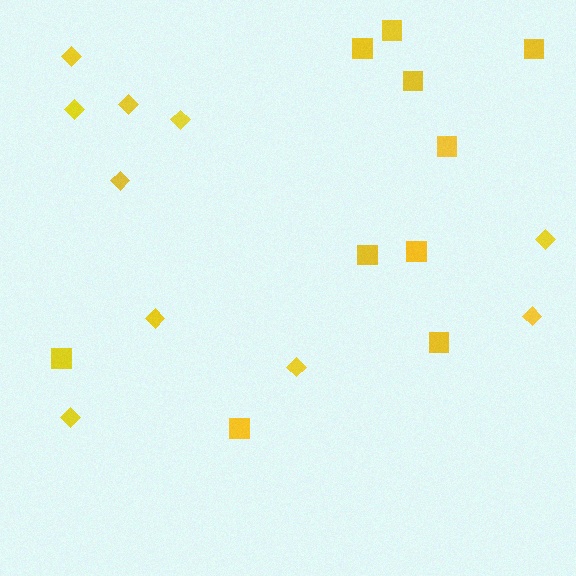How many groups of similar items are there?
There are 2 groups: one group of diamonds (10) and one group of squares (10).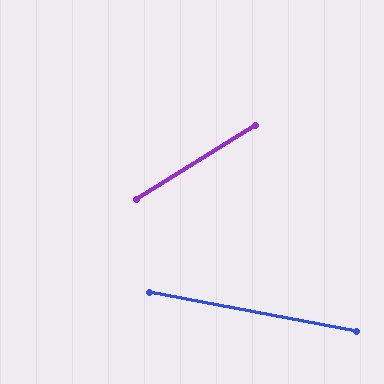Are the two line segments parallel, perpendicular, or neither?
Neither parallel nor perpendicular — they differ by about 42°.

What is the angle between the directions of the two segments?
Approximately 42 degrees.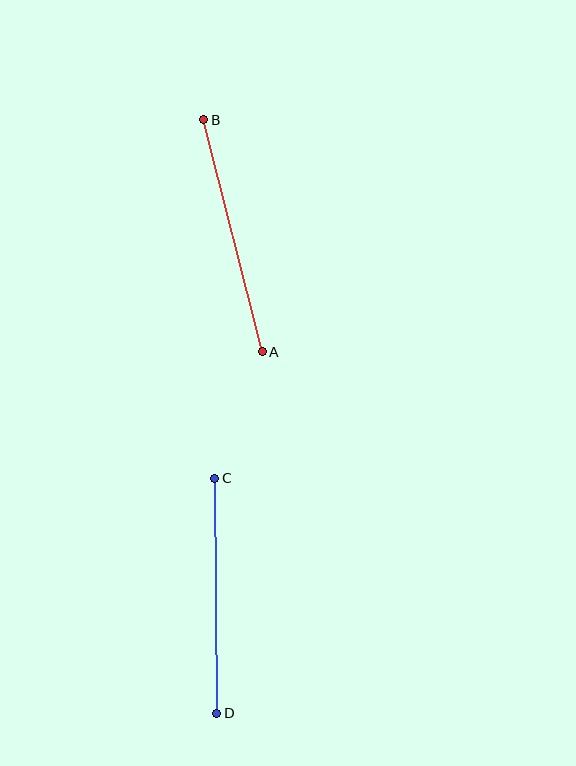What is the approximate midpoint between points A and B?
The midpoint is at approximately (233, 236) pixels.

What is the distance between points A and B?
The distance is approximately 239 pixels.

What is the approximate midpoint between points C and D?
The midpoint is at approximately (216, 596) pixels.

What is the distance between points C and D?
The distance is approximately 235 pixels.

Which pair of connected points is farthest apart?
Points A and B are farthest apart.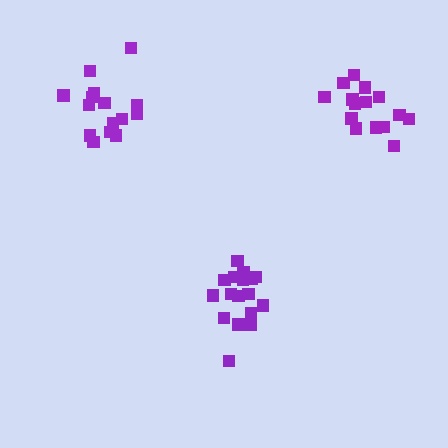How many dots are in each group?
Group 1: 17 dots, Group 2: 15 dots, Group 3: 15 dots (47 total).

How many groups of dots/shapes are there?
There are 3 groups.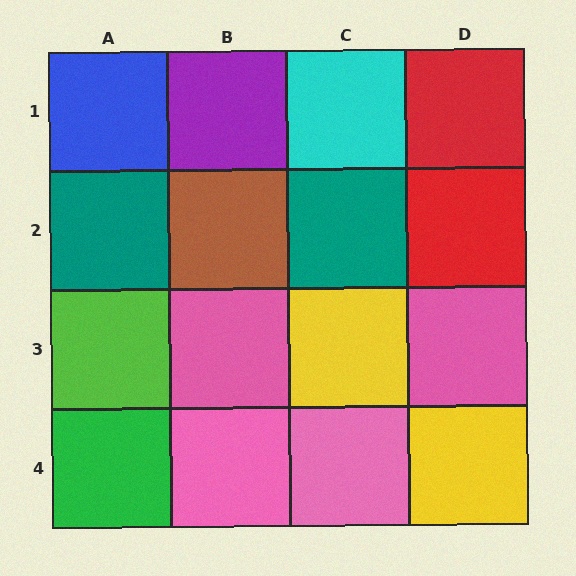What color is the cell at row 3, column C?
Yellow.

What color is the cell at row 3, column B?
Pink.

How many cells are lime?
1 cell is lime.